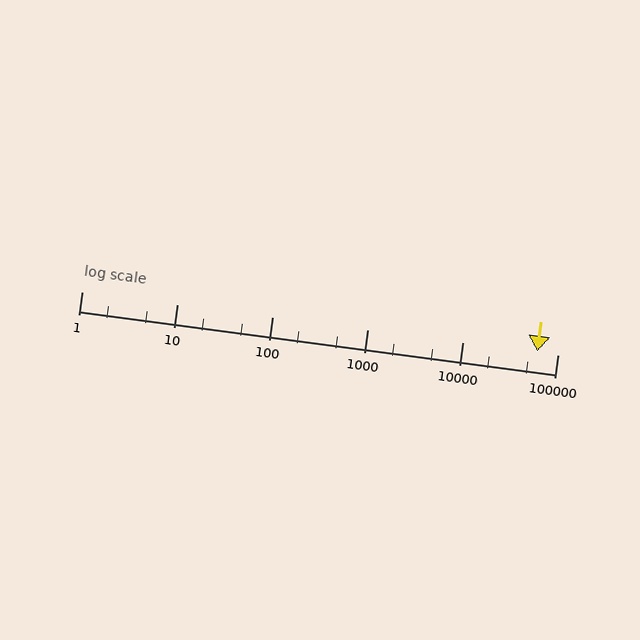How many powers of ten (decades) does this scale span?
The scale spans 5 decades, from 1 to 100000.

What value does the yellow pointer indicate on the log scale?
The pointer indicates approximately 61000.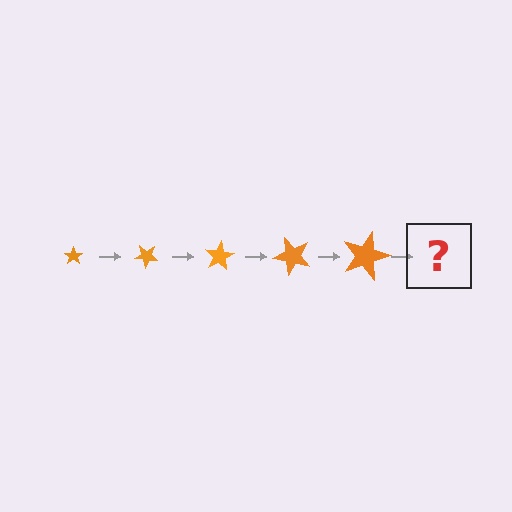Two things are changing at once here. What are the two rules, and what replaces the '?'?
The two rules are that the star grows larger each step and it rotates 40 degrees each step. The '?' should be a star, larger than the previous one and rotated 200 degrees from the start.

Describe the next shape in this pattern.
It should be a star, larger than the previous one and rotated 200 degrees from the start.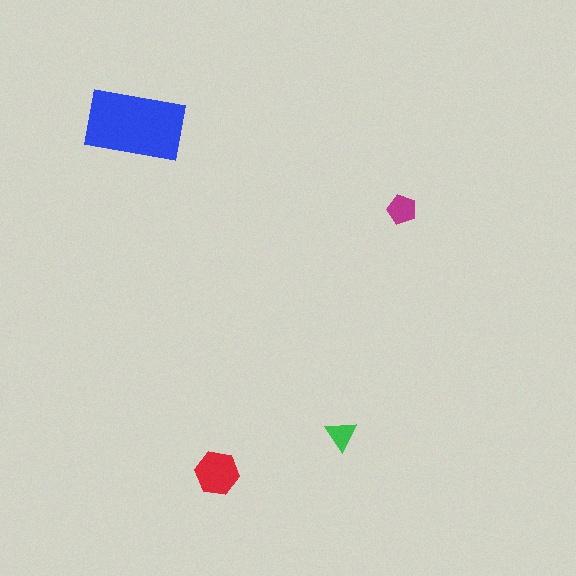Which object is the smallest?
The green triangle.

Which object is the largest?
The blue rectangle.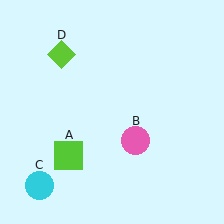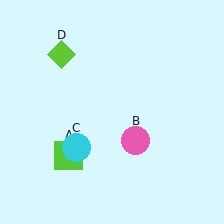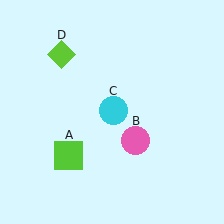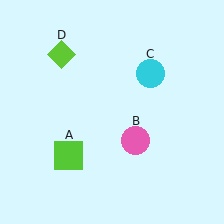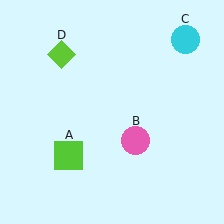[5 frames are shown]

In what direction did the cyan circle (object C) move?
The cyan circle (object C) moved up and to the right.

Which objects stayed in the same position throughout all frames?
Lime square (object A) and pink circle (object B) and lime diamond (object D) remained stationary.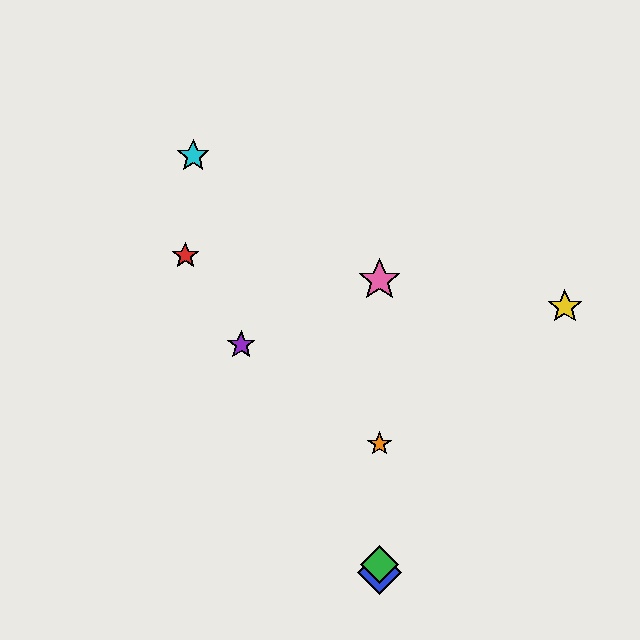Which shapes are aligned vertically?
The blue diamond, the green diamond, the orange star, the pink star are aligned vertically.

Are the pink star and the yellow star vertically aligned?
No, the pink star is at x≈379 and the yellow star is at x≈565.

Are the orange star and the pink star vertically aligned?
Yes, both are at x≈379.